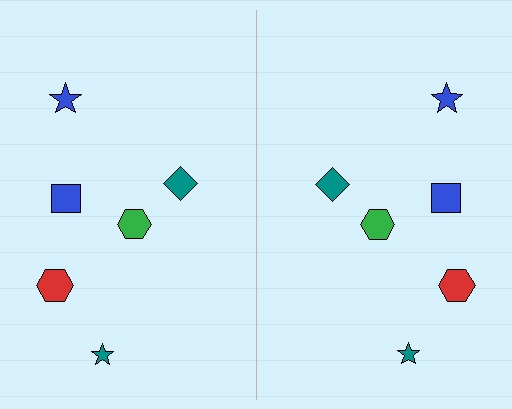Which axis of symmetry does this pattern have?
The pattern has a vertical axis of symmetry running through the center of the image.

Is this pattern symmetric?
Yes, this pattern has bilateral (reflection) symmetry.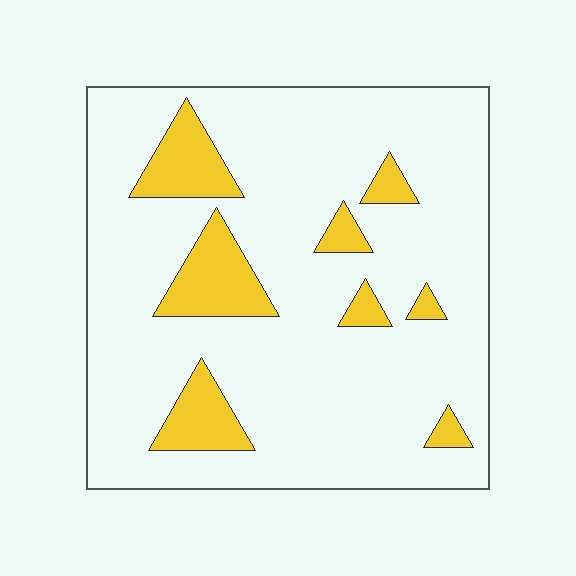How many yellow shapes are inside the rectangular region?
8.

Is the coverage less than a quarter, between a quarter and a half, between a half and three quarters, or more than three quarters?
Less than a quarter.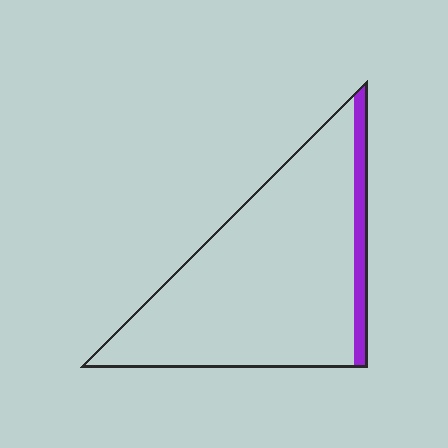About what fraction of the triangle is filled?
About one tenth (1/10).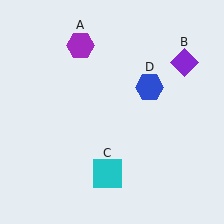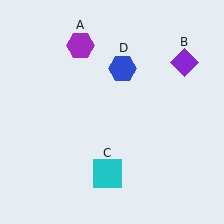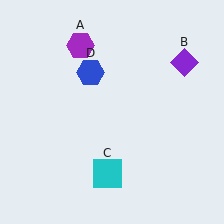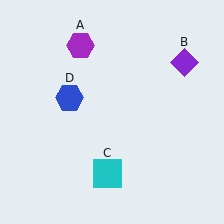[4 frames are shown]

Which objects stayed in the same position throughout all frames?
Purple hexagon (object A) and purple diamond (object B) and cyan square (object C) remained stationary.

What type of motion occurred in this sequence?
The blue hexagon (object D) rotated counterclockwise around the center of the scene.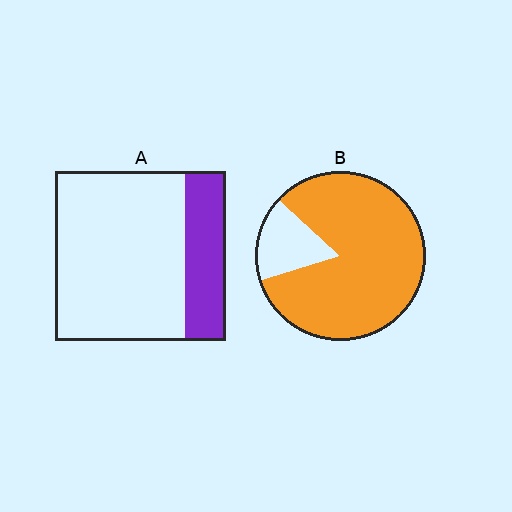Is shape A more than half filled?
No.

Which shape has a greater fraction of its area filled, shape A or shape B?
Shape B.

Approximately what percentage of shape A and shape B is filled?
A is approximately 25% and B is approximately 85%.